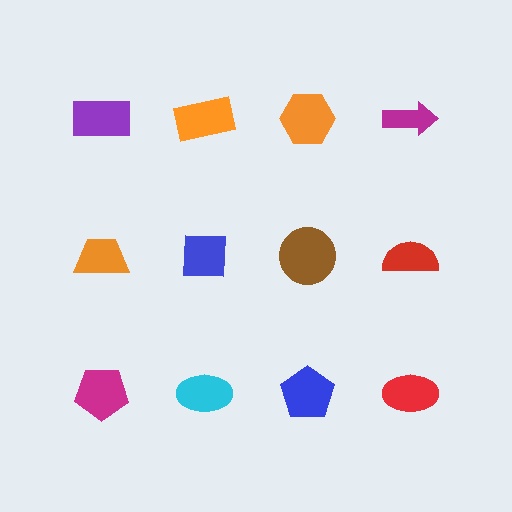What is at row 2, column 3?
A brown circle.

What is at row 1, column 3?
An orange hexagon.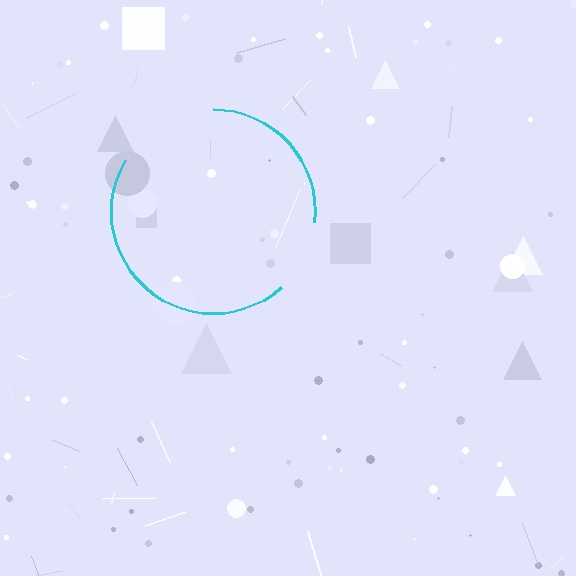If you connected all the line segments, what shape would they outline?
They would outline a circle.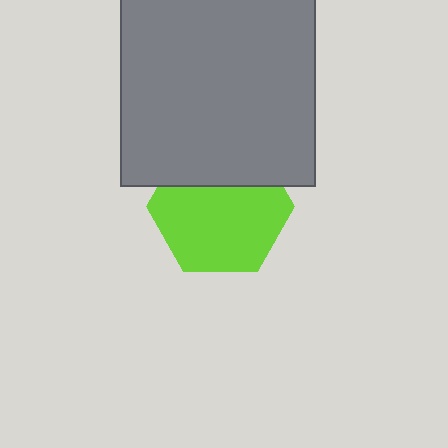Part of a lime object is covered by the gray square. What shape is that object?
It is a hexagon.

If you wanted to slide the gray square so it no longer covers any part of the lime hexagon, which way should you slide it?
Slide it up — that is the most direct way to separate the two shapes.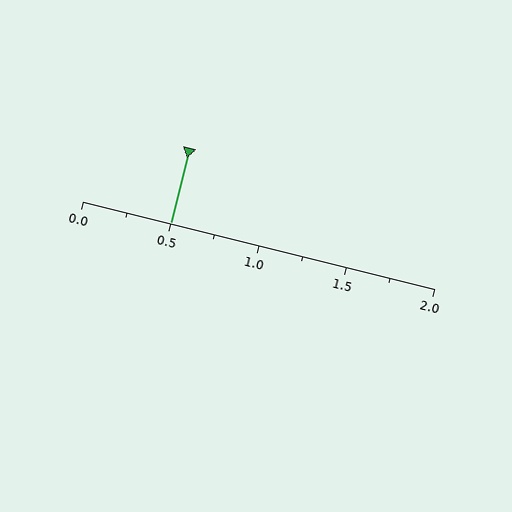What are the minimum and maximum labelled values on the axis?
The axis runs from 0.0 to 2.0.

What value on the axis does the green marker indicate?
The marker indicates approximately 0.5.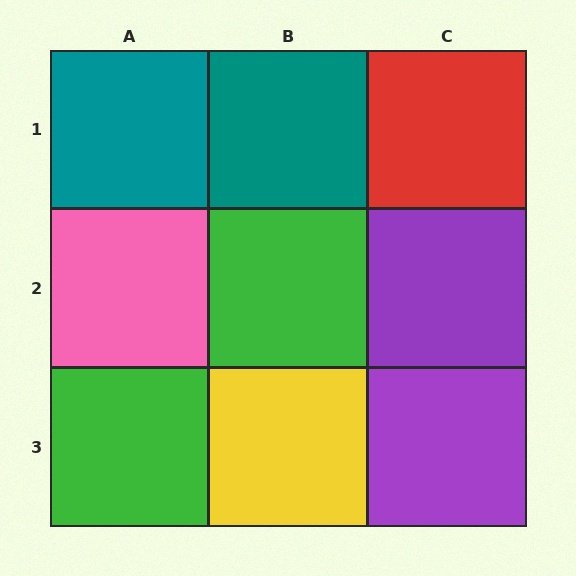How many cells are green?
2 cells are green.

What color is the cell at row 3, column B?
Yellow.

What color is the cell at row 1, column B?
Teal.